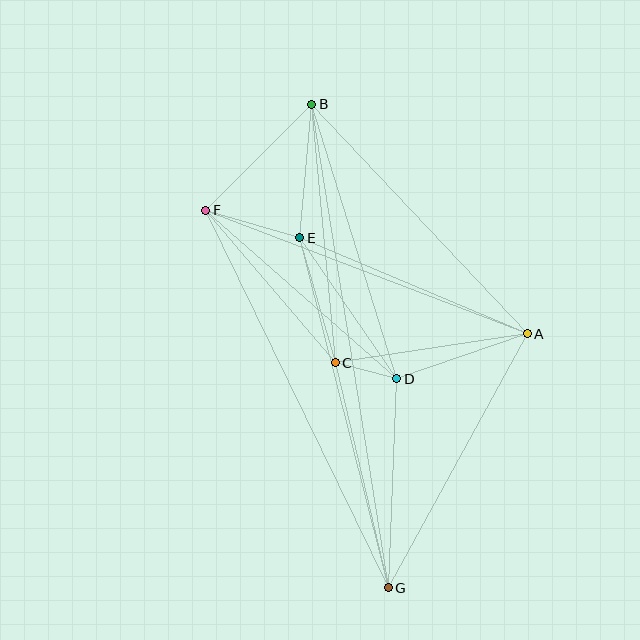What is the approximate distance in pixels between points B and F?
The distance between B and F is approximately 150 pixels.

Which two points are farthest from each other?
Points B and G are farthest from each other.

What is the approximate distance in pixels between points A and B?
The distance between A and B is approximately 315 pixels.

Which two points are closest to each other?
Points C and D are closest to each other.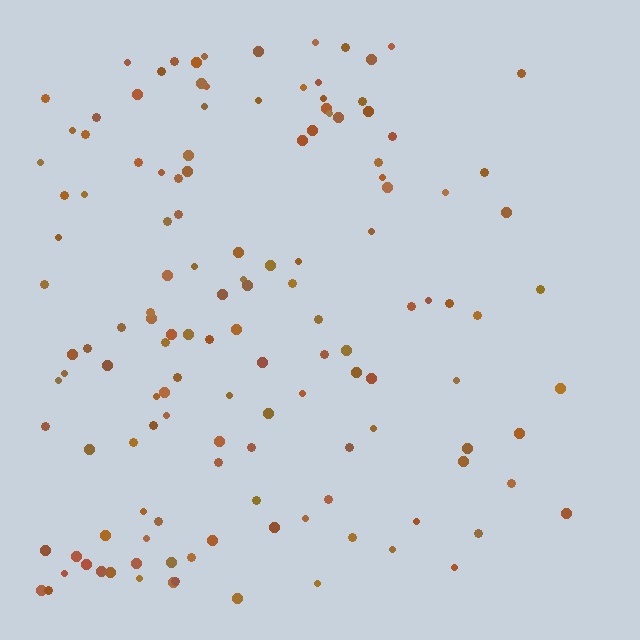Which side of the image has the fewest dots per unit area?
The right.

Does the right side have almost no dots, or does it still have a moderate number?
Still a moderate number, just noticeably fewer than the left.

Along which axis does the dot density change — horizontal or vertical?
Horizontal.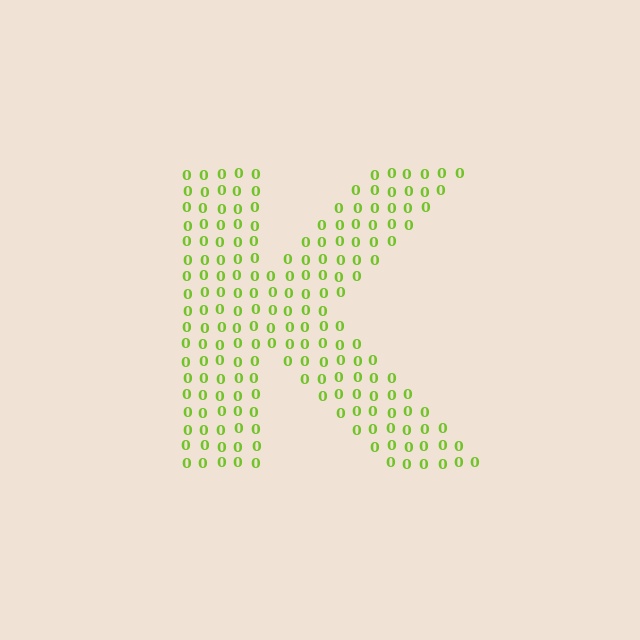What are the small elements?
The small elements are digit 0's.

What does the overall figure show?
The overall figure shows the letter K.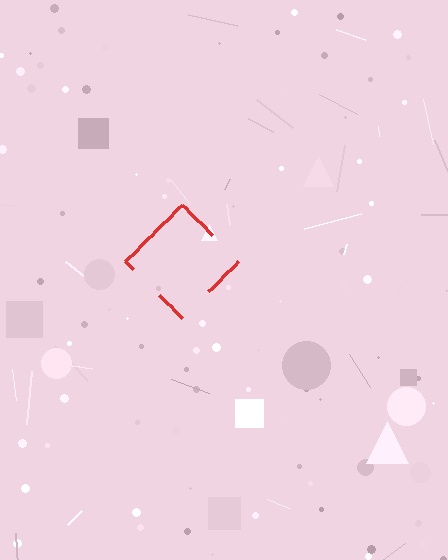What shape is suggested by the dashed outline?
The dashed outline suggests a diamond.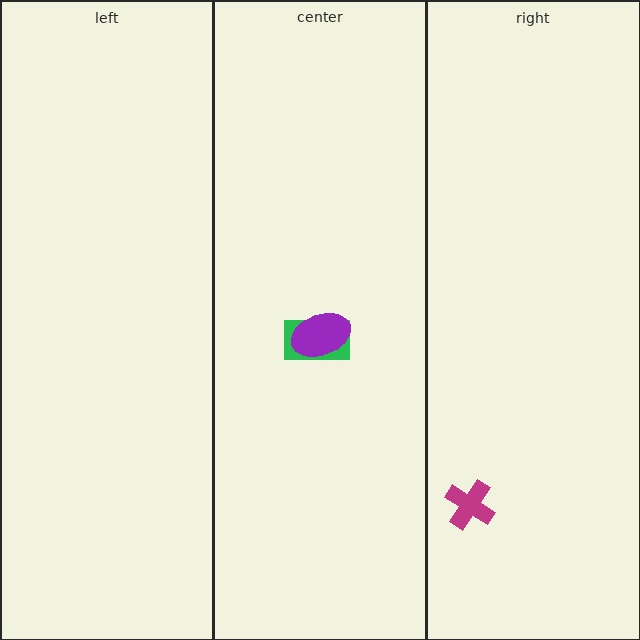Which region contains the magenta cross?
The right region.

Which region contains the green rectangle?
The center region.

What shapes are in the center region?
The green rectangle, the purple ellipse.